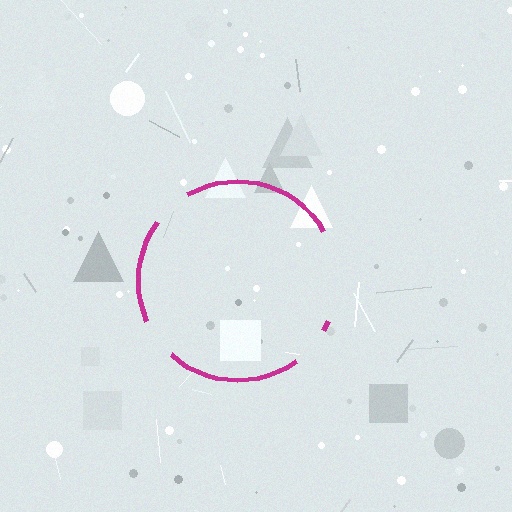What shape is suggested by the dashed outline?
The dashed outline suggests a circle.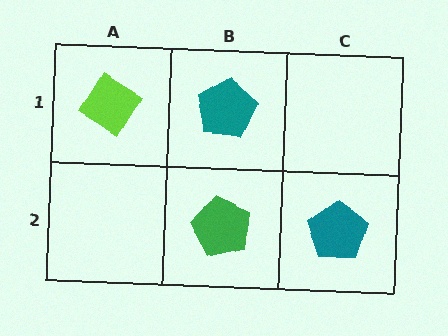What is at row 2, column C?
A teal pentagon.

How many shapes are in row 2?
2 shapes.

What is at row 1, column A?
A lime diamond.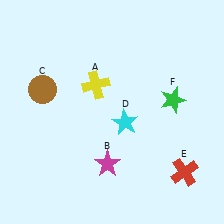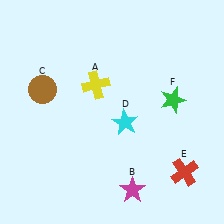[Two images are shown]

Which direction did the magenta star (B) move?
The magenta star (B) moved down.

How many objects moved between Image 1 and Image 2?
1 object moved between the two images.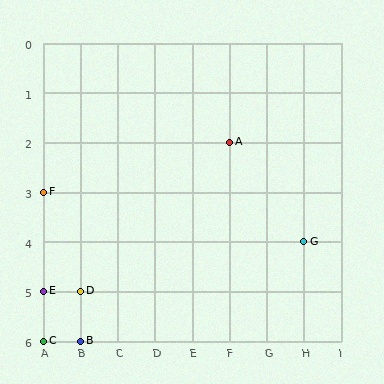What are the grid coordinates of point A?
Point A is at grid coordinates (F, 2).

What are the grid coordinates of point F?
Point F is at grid coordinates (A, 3).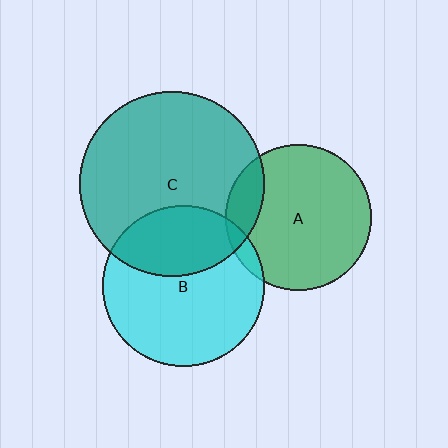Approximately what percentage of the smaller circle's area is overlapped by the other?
Approximately 15%.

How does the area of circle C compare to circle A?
Approximately 1.6 times.